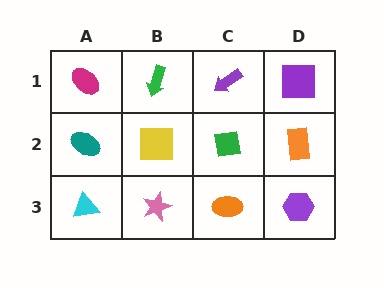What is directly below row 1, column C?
A green square.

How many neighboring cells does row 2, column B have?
4.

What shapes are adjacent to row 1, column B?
A yellow square (row 2, column B), a magenta ellipse (row 1, column A), a purple arrow (row 1, column C).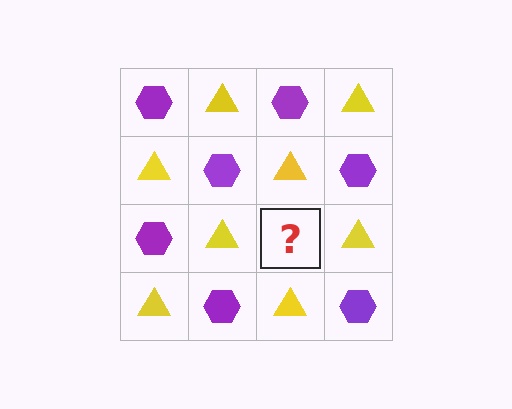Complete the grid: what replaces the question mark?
The question mark should be replaced with a purple hexagon.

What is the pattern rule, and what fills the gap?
The rule is that it alternates purple hexagon and yellow triangle in a checkerboard pattern. The gap should be filled with a purple hexagon.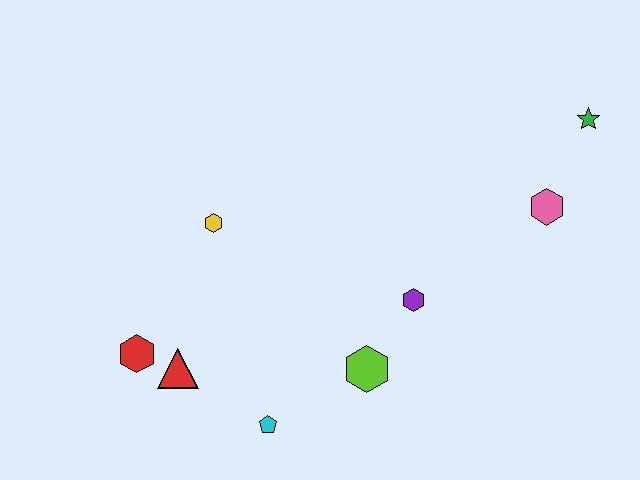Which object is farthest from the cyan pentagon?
The green star is farthest from the cyan pentagon.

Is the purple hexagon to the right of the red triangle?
Yes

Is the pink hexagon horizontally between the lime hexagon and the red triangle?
No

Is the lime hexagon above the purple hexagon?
No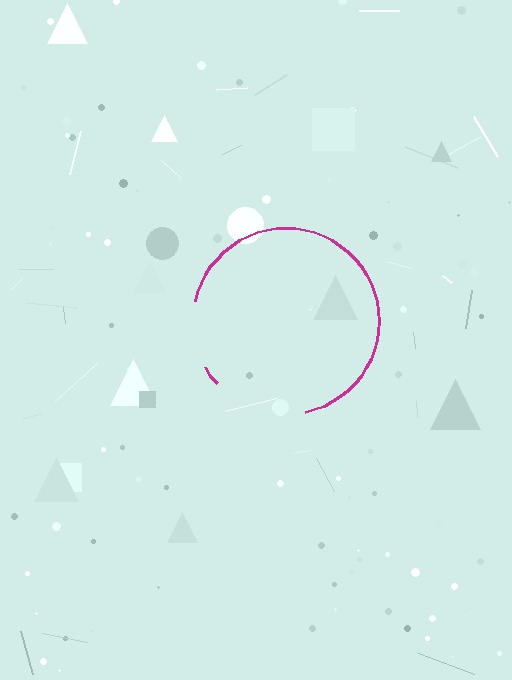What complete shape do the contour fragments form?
The contour fragments form a circle.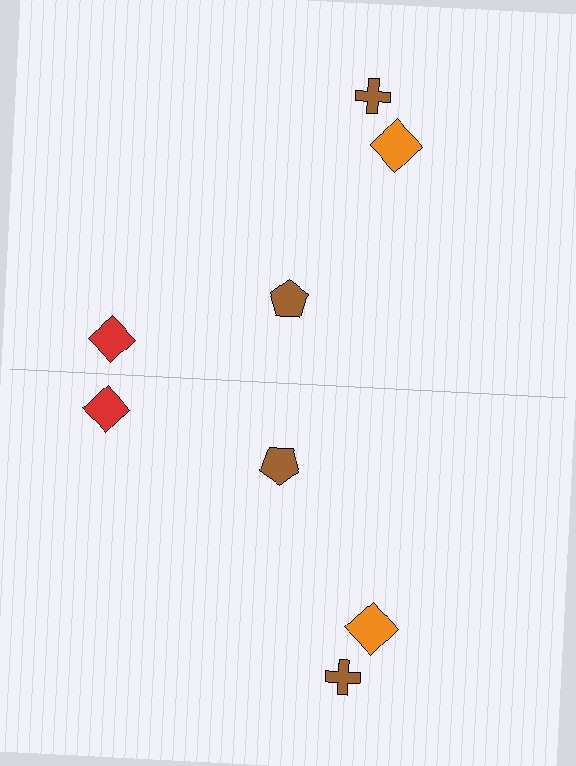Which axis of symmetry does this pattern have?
The pattern has a horizontal axis of symmetry running through the center of the image.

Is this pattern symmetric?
Yes, this pattern has bilateral (reflection) symmetry.